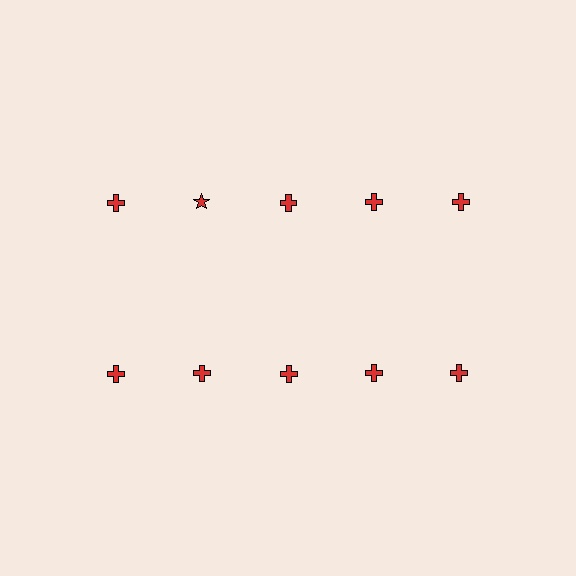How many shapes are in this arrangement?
There are 10 shapes arranged in a grid pattern.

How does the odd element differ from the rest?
It has a different shape: star instead of cross.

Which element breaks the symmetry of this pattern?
The red star in the top row, second from left column breaks the symmetry. All other shapes are red crosses.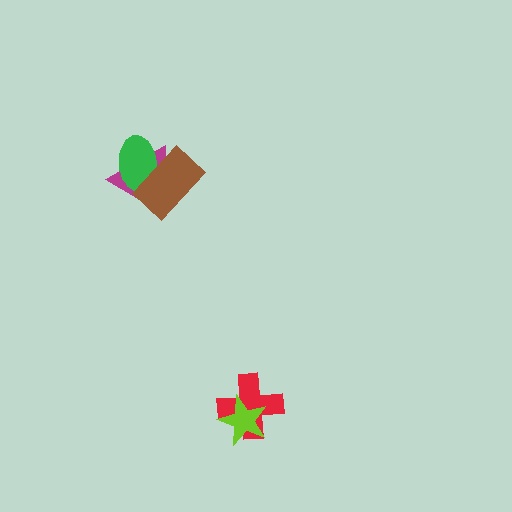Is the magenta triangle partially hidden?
Yes, it is partially covered by another shape.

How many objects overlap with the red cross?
1 object overlaps with the red cross.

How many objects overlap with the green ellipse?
2 objects overlap with the green ellipse.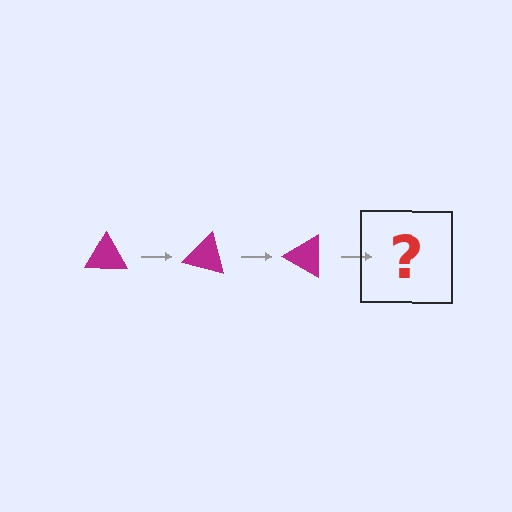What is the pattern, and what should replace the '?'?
The pattern is that the triangle rotates 15 degrees each step. The '?' should be a magenta triangle rotated 45 degrees.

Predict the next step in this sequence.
The next step is a magenta triangle rotated 45 degrees.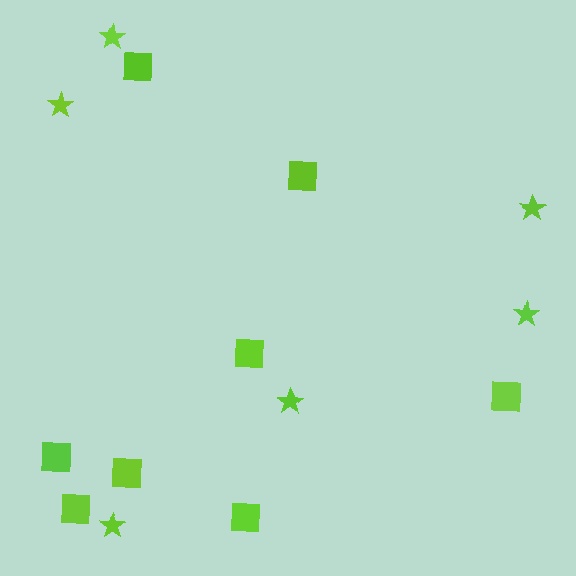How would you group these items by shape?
There are 2 groups: one group of stars (6) and one group of squares (8).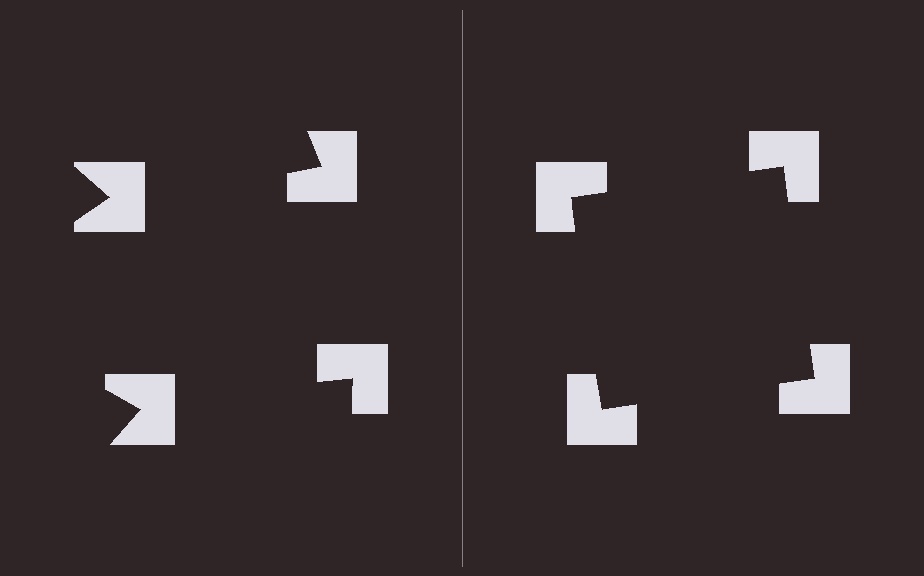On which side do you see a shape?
An illusory square appears on the right side. On the left side the wedge cuts are rotated, so no coherent shape forms.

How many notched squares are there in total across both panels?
8 — 4 on each side.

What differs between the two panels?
The notched squares are positioned identically on both sides; only the wedge orientations differ. On the right they align to a square; on the left they are misaligned.